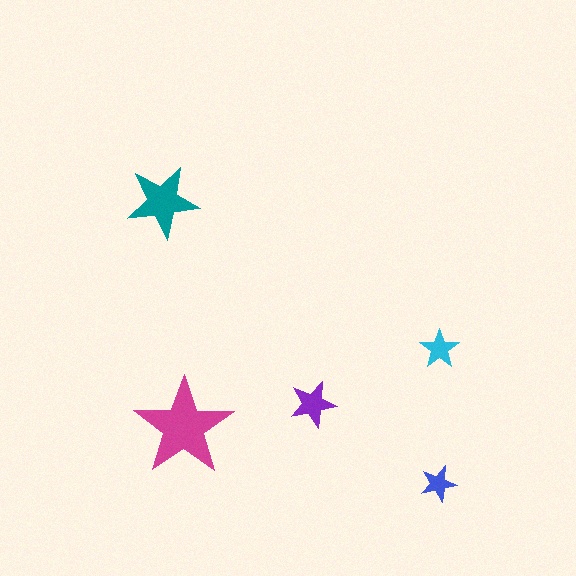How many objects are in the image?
There are 5 objects in the image.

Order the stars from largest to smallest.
the magenta one, the teal one, the purple one, the cyan one, the blue one.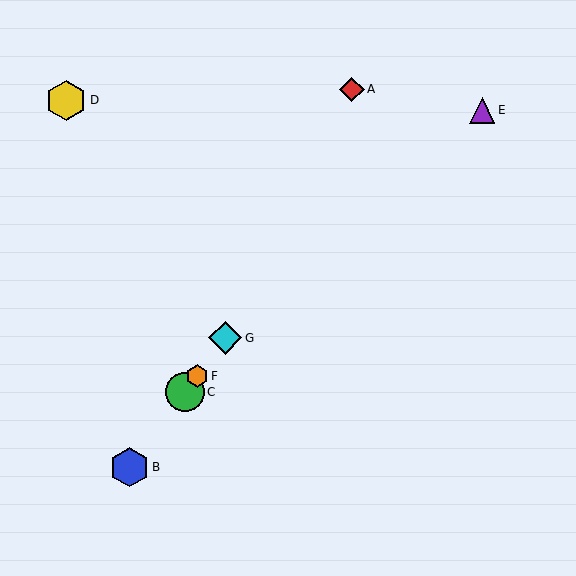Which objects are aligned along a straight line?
Objects B, C, F, G are aligned along a straight line.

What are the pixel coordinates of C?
Object C is at (185, 392).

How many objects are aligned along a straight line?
4 objects (B, C, F, G) are aligned along a straight line.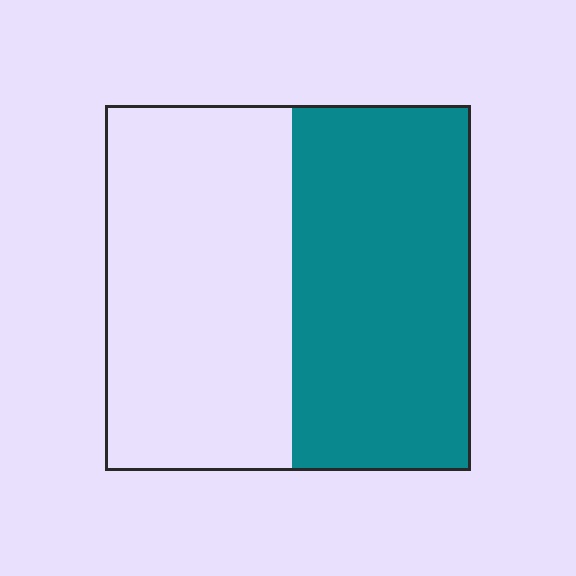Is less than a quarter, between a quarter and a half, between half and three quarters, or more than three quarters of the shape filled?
Between a quarter and a half.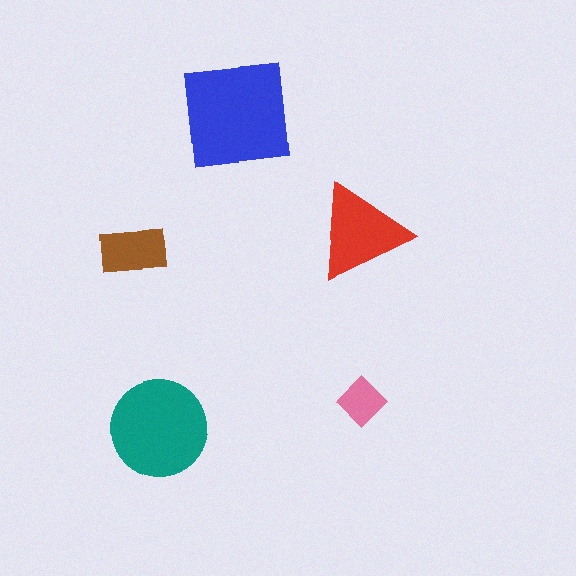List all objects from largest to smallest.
The blue square, the teal circle, the red triangle, the brown rectangle, the pink diamond.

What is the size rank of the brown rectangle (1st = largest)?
4th.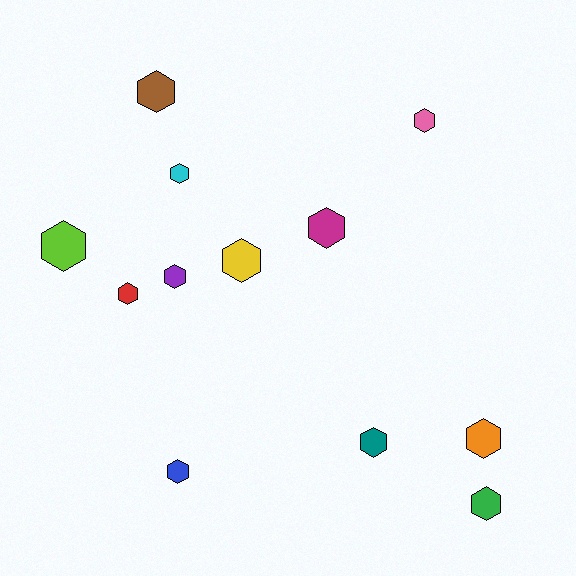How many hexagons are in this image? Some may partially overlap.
There are 12 hexagons.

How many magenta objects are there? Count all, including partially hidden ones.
There is 1 magenta object.